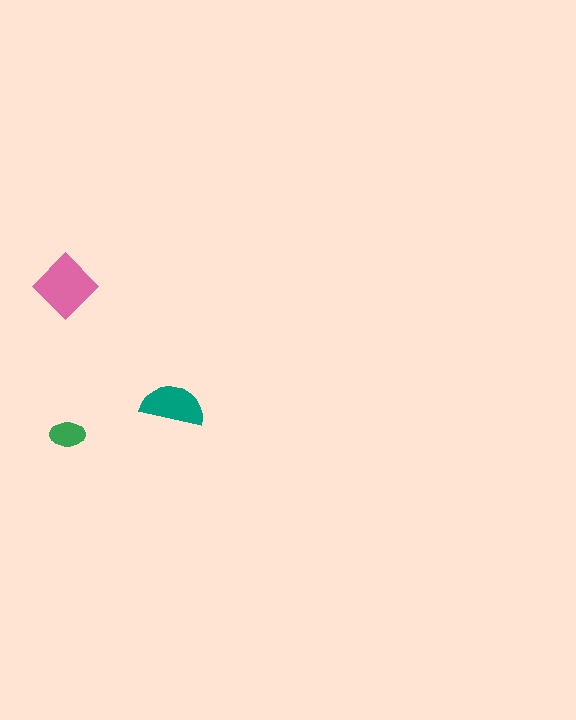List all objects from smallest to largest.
The green ellipse, the teal semicircle, the pink diamond.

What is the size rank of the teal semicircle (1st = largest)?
2nd.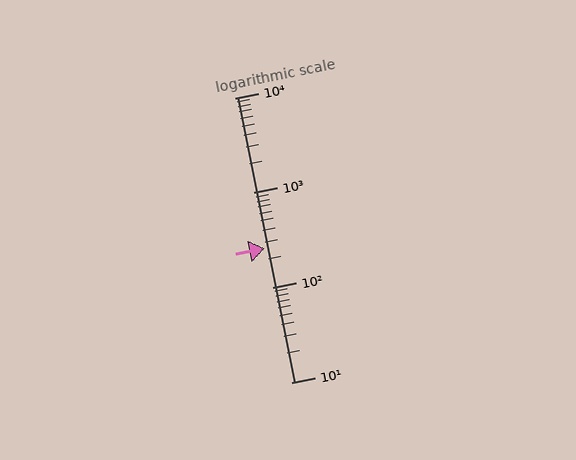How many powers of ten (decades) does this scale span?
The scale spans 3 decades, from 10 to 10000.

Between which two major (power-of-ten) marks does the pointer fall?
The pointer is between 100 and 1000.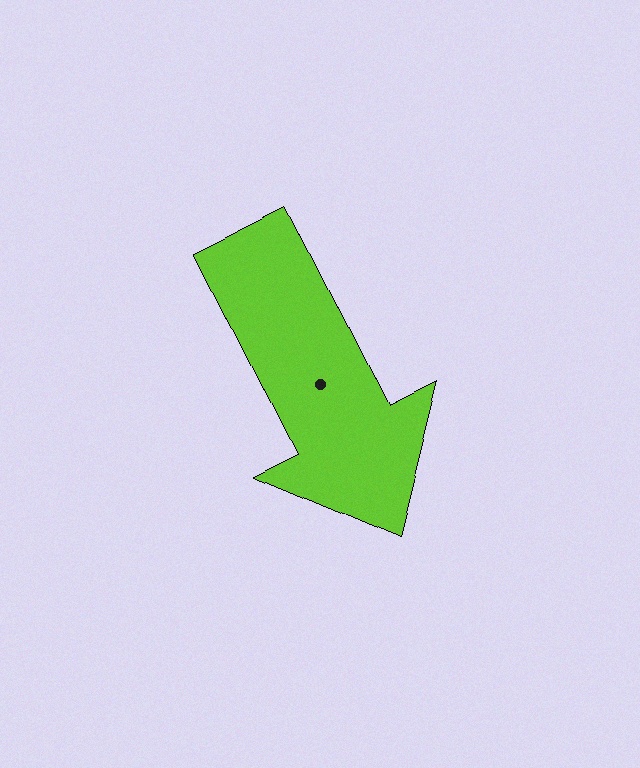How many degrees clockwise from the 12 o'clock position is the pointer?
Approximately 153 degrees.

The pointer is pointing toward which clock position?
Roughly 5 o'clock.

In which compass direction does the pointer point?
Southeast.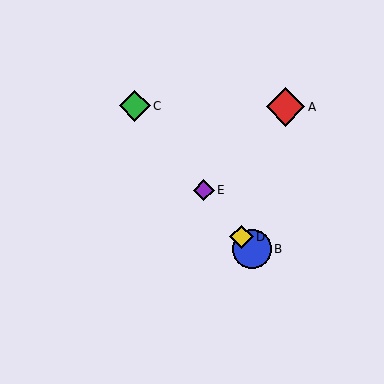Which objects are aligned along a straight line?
Objects B, C, D, E are aligned along a straight line.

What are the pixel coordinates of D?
Object D is at (242, 237).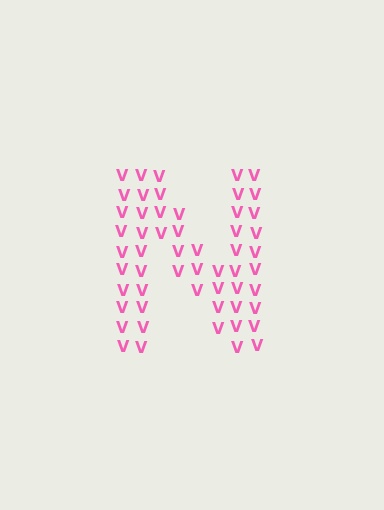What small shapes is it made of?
It is made of small letter V's.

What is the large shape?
The large shape is the letter N.